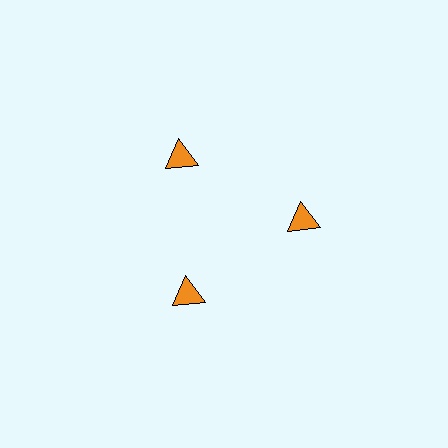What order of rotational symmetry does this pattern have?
This pattern has 3-fold rotational symmetry.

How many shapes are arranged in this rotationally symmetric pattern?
There are 3 shapes, arranged in 3 groups of 1.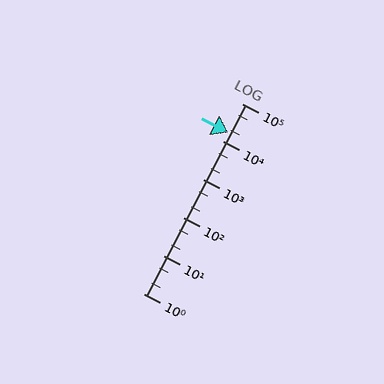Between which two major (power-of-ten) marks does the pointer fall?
The pointer is between 10000 and 100000.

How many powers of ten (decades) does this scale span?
The scale spans 5 decades, from 1 to 100000.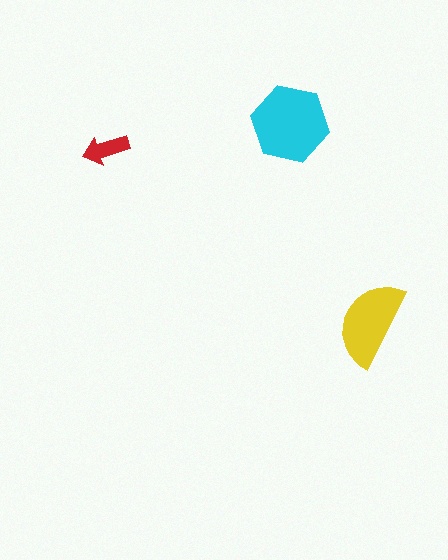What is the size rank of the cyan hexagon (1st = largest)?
1st.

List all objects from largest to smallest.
The cyan hexagon, the yellow semicircle, the red arrow.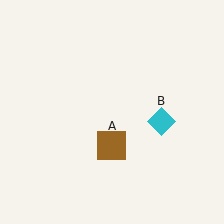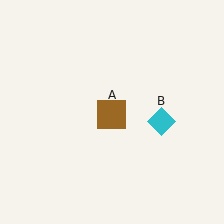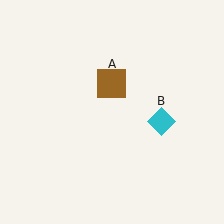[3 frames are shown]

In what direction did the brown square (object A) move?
The brown square (object A) moved up.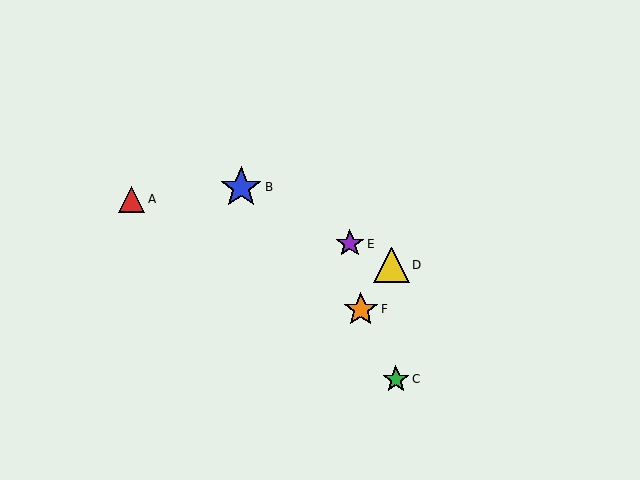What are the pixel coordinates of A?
Object A is at (132, 199).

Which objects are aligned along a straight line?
Objects B, D, E are aligned along a straight line.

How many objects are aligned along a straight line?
3 objects (B, D, E) are aligned along a straight line.